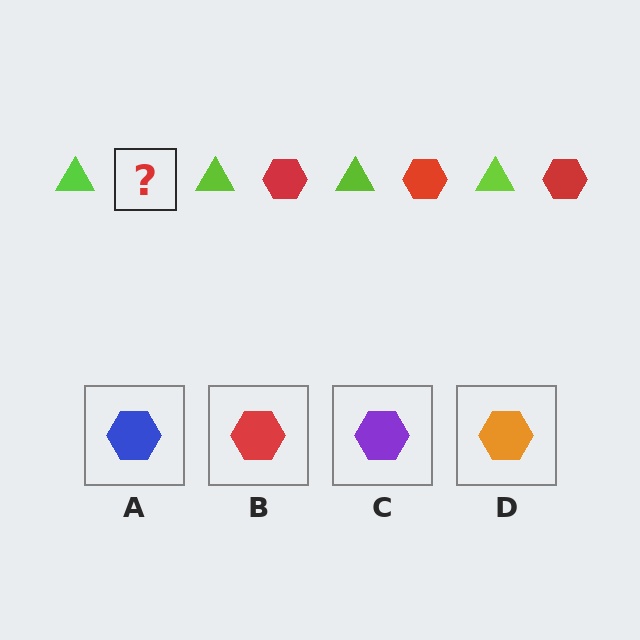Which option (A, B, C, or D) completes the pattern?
B.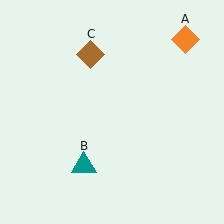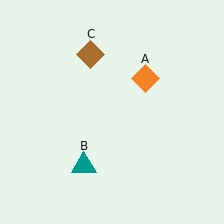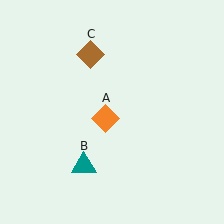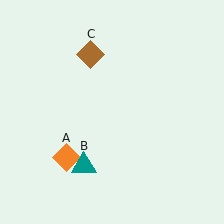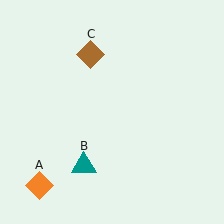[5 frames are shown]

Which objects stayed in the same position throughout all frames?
Teal triangle (object B) and brown diamond (object C) remained stationary.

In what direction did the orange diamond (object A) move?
The orange diamond (object A) moved down and to the left.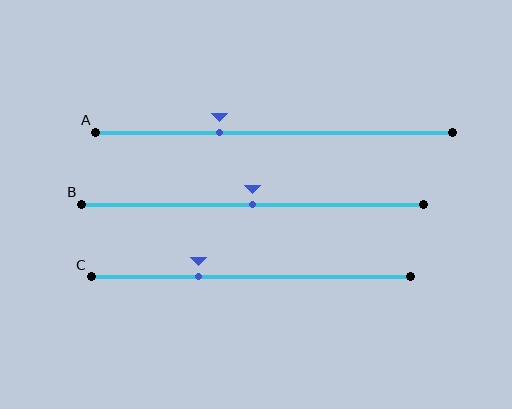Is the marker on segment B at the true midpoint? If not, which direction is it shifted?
Yes, the marker on segment B is at the true midpoint.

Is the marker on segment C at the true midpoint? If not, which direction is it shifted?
No, the marker on segment C is shifted to the left by about 17% of the segment length.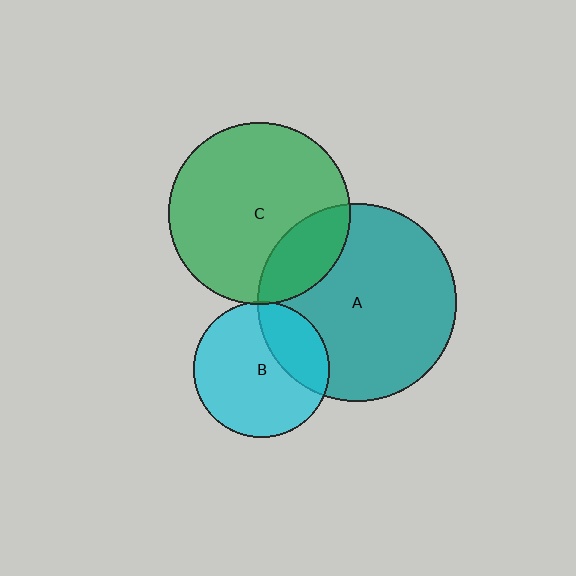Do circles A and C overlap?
Yes.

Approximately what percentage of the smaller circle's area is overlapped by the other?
Approximately 20%.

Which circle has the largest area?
Circle A (teal).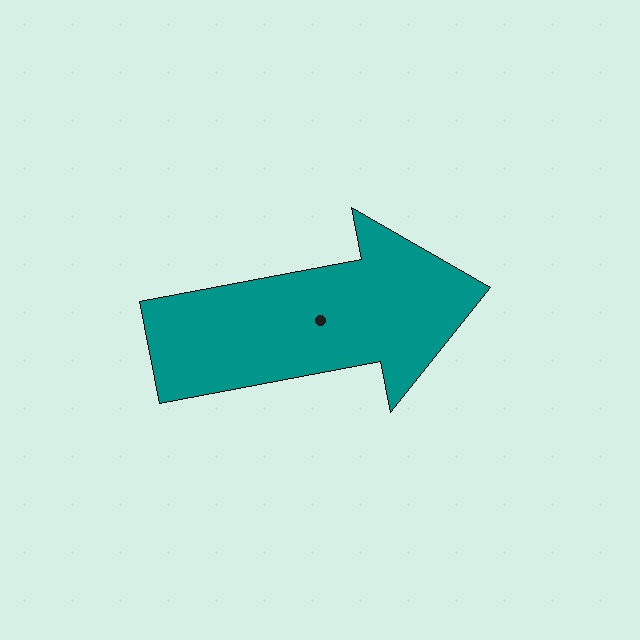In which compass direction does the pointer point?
East.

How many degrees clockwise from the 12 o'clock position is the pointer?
Approximately 79 degrees.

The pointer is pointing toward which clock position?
Roughly 3 o'clock.